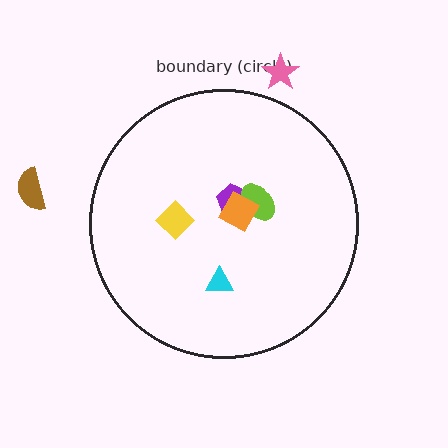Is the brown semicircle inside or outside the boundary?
Outside.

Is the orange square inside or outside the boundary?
Inside.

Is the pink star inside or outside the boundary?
Outside.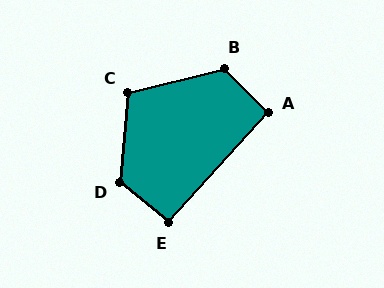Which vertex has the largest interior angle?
D, at approximately 124 degrees.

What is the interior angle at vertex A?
Approximately 93 degrees (approximately right).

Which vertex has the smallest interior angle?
E, at approximately 93 degrees.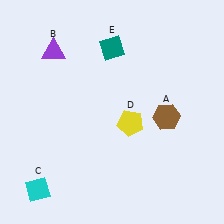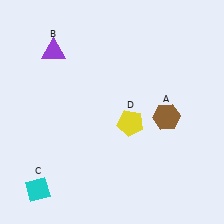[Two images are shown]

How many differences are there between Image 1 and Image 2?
There is 1 difference between the two images.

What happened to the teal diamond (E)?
The teal diamond (E) was removed in Image 2. It was in the top-right area of Image 1.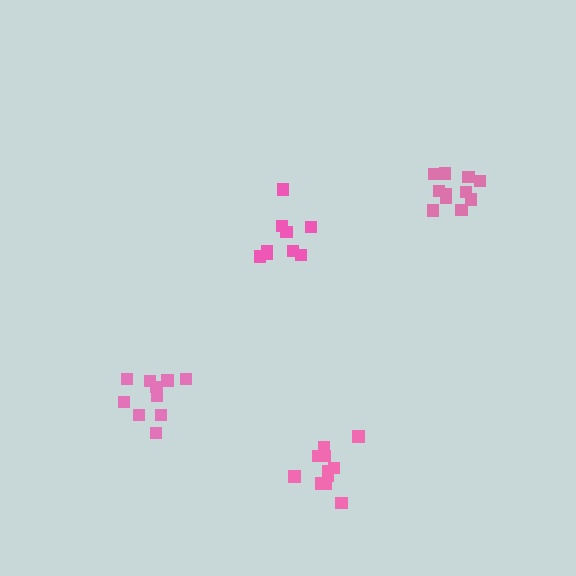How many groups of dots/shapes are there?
There are 4 groups.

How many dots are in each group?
Group 1: 9 dots, Group 2: 10 dots, Group 3: 11 dots, Group 4: 11 dots (41 total).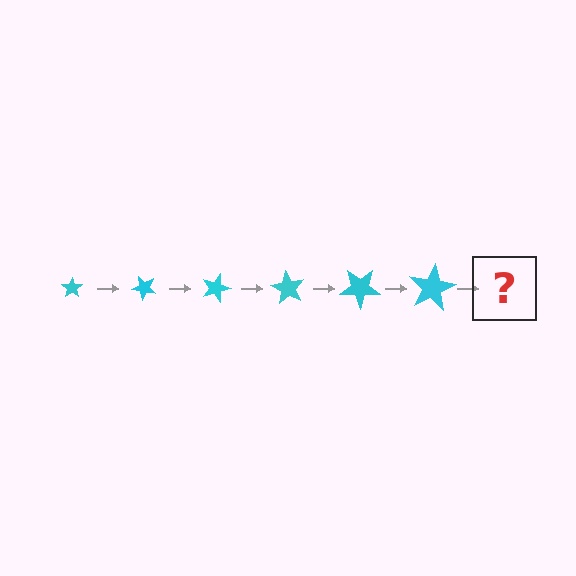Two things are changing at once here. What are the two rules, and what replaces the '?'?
The two rules are that the star grows larger each step and it rotates 45 degrees each step. The '?' should be a star, larger than the previous one and rotated 270 degrees from the start.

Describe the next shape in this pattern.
It should be a star, larger than the previous one and rotated 270 degrees from the start.